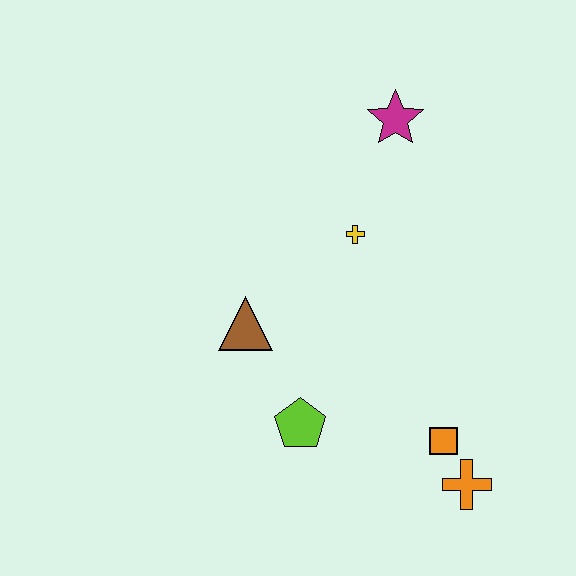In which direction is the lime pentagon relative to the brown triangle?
The lime pentagon is below the brown triangle.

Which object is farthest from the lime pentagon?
The magenta star is farthest from the lime pentagon.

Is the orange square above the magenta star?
No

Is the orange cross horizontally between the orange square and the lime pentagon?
No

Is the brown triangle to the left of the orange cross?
Yes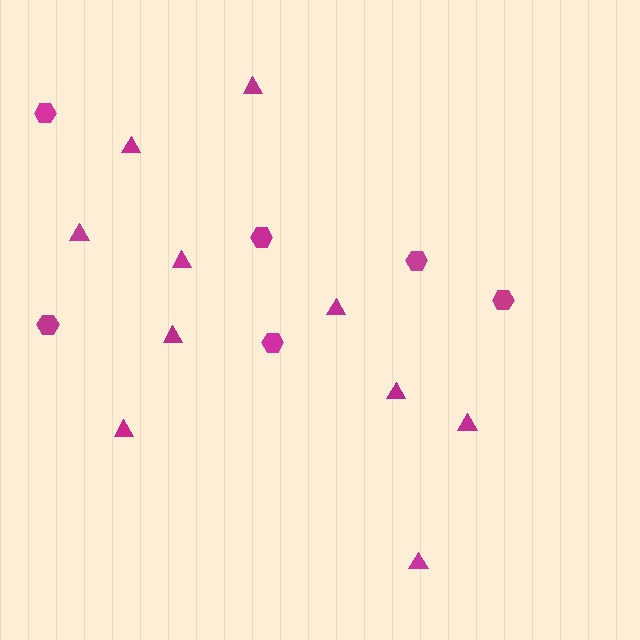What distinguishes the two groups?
There are 2 groups: one group of triangles (10) and one group of hexagons (6).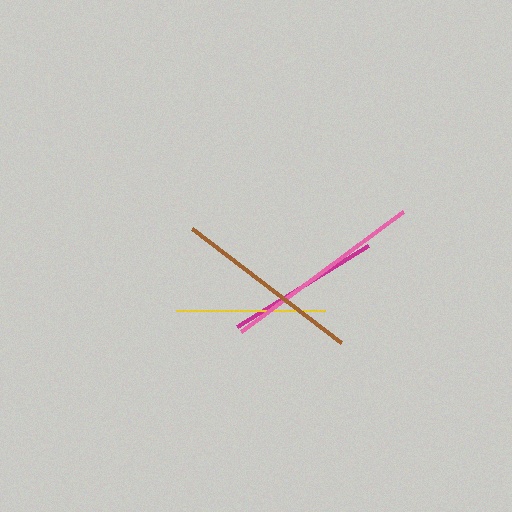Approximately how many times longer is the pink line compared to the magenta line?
The pink line is approximately 1.3 times the length of the magenta line.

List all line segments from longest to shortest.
From longest to shortest: pink, brown, magenta, yellow.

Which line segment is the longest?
The pink line is the longest at approximately 201 pixels.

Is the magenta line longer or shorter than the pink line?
The pink line is longer than the magenta line.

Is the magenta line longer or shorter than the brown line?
The brown line is longer than the magenta line.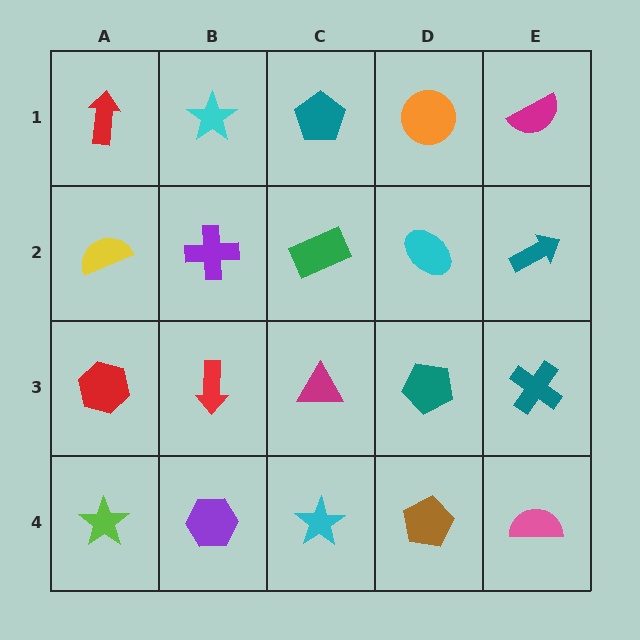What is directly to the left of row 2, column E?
A cyan ellipse.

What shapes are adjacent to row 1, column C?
A green rectangle (row 2, column C), a cyan star (row 1, column B), an orange circle (row 1, column D).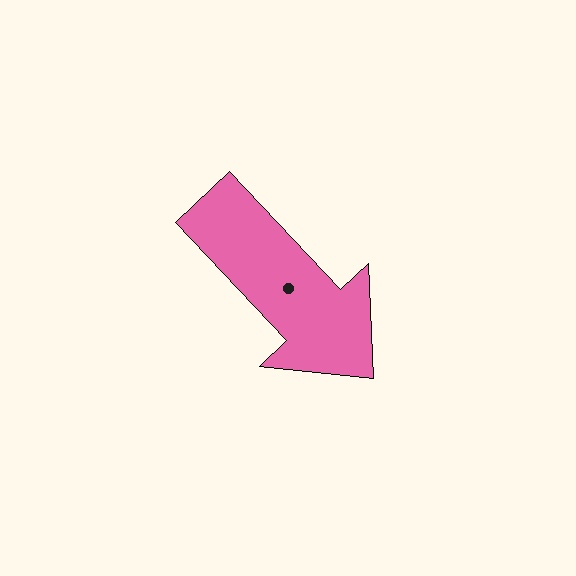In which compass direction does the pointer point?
Southeast.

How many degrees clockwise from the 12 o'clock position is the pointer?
Approximately 137 degrees.